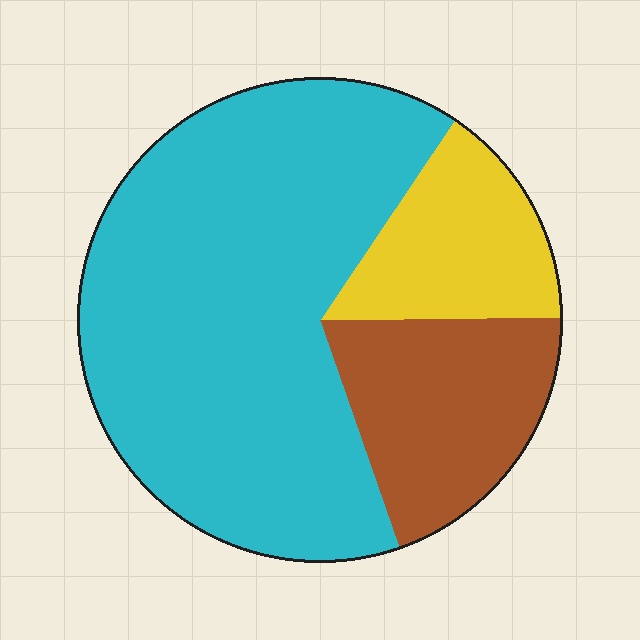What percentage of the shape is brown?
Brown takes up about one fifth (1/5) of the shape.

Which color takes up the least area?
Yellow, at roughly 15%.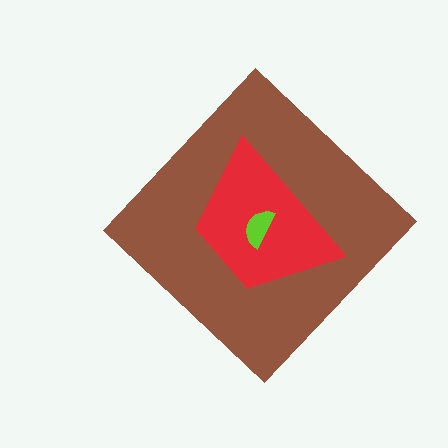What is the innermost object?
The lime semicircle.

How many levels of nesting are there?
3.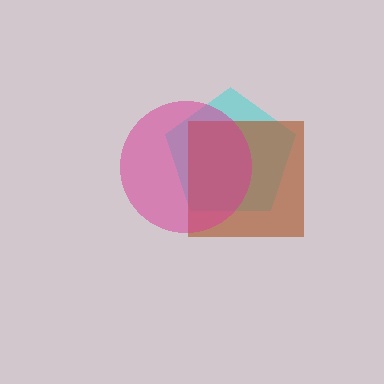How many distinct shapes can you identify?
There are 3 distinct shapes: a cyan pentagon, a brown square, a magenta circle.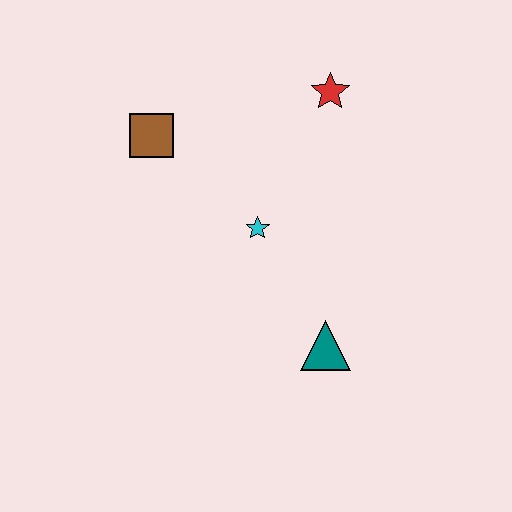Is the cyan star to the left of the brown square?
No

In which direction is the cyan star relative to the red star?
The cyan star is below the red star.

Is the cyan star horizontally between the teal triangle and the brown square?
Yes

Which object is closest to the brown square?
The cyan star is closest to the brown square.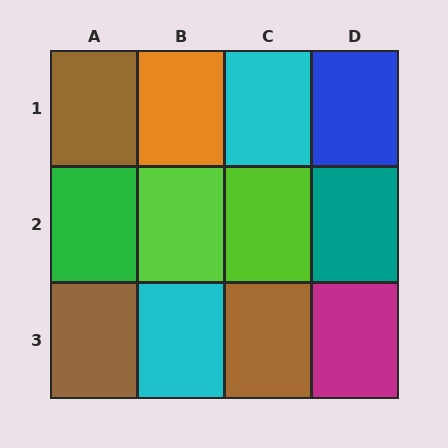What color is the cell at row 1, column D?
Blue.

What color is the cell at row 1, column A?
Brown.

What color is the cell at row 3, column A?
Brown.